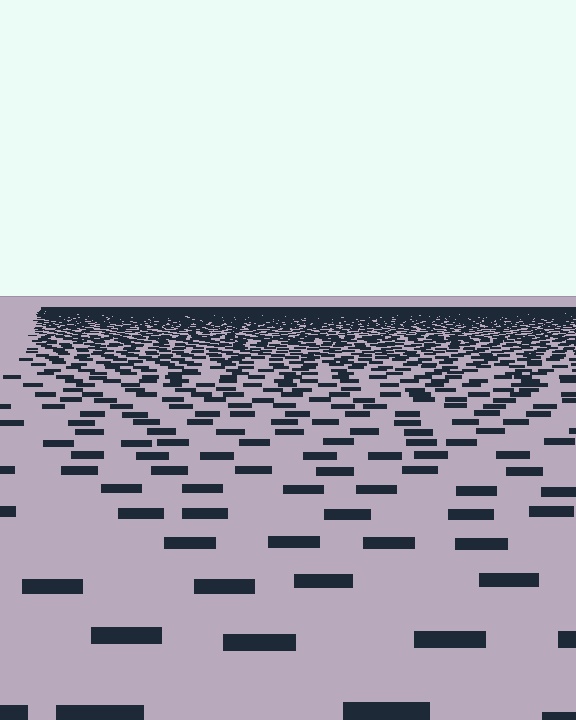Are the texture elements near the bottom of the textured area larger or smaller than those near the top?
Larger. Near the bottom, elements are closer to the viewer and appear at a bigger on-screen size.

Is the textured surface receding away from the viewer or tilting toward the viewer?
The surface is receding away from the viewer. Texture elements get smaller and denser toward the top.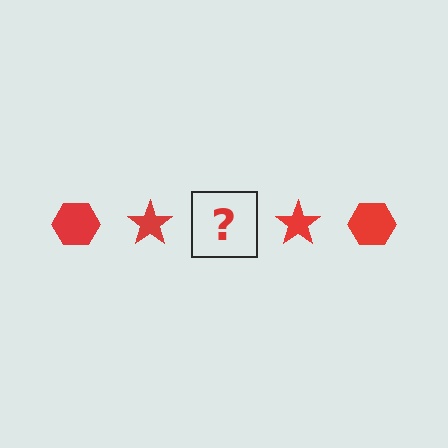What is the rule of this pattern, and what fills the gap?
The rule is that the pattern cycles through hexagon, star shapes in red. The gap should be filled with a red hexagon.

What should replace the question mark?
The question mark should be replaced with a red hexagon.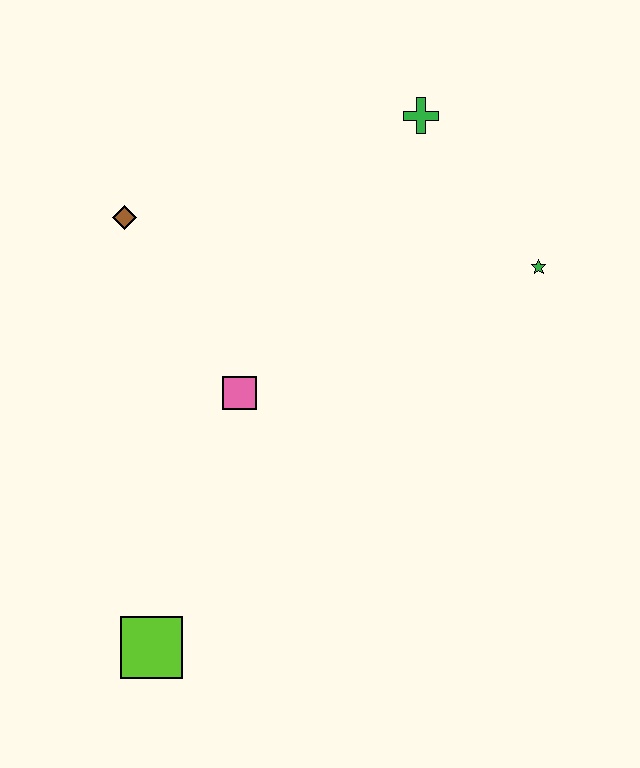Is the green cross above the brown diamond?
Yes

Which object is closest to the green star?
The green cross is closest to the green star.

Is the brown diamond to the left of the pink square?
Yes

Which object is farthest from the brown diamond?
The lime square is farthest from the brown diamond.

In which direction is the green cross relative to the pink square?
The green cross is above the pink square.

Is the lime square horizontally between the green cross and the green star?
No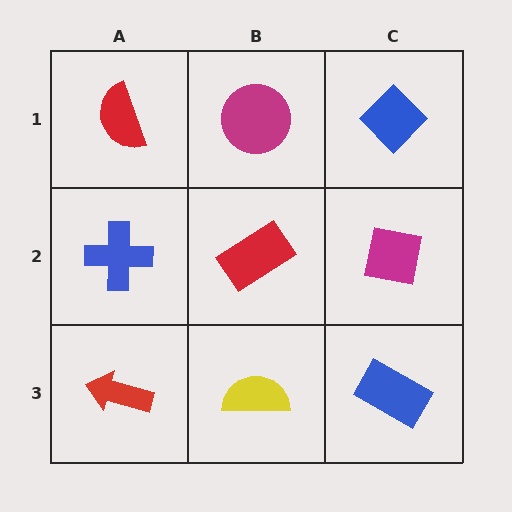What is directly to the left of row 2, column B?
A blue cross.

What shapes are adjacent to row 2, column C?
A blue diamond (row 1, column C), a blue rectangle (row 3, column C), a red rectangle (row 2, column B).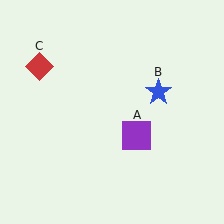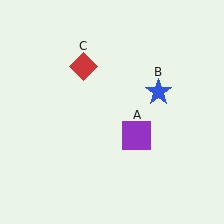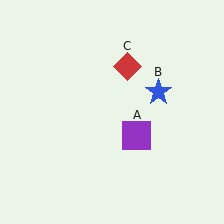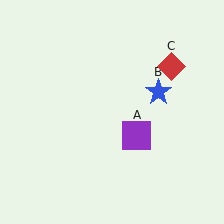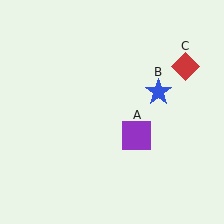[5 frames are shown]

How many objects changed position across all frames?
1 object changed position: red diamond (object C).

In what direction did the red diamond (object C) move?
The red diamond (object C) moved right.